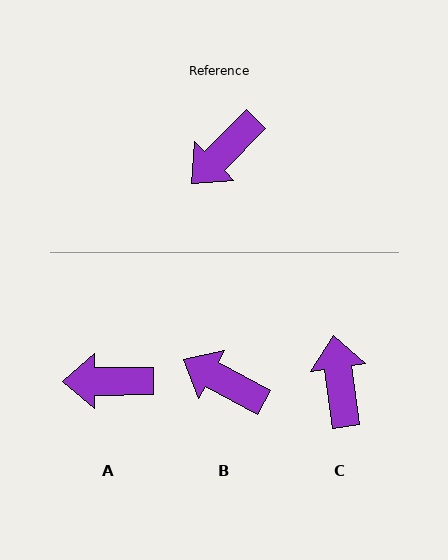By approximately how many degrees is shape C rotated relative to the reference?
Approximately 128 degrees clockwise.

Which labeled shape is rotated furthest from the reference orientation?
C, about 128 degrees away.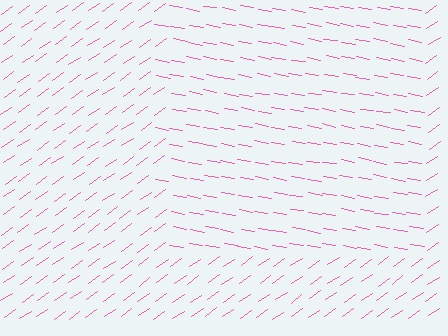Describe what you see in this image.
The image is filled with small pink line segments. A rectangle region in the image has lines oriented differently from the surrounding lines, creating a visible texture boundary.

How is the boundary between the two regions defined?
The boundary is defined purely by a change in line orientation (approximately 45 degrees difference). All lines are the same color and thickness.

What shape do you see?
I see a rectangle.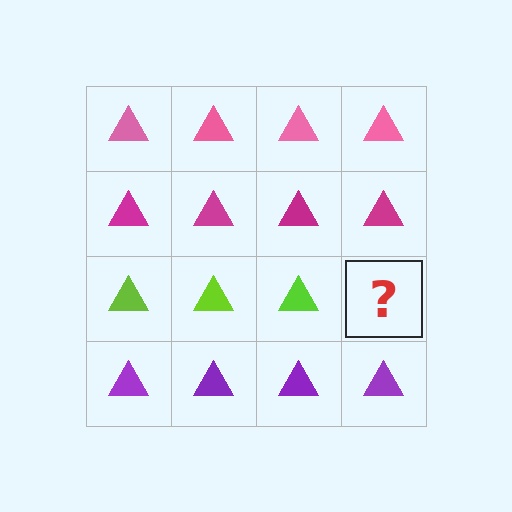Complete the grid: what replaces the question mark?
The question mark should be replaced with a lime triangle.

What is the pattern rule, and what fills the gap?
The rule is that each row has a consistent color. The gap should be filled with a lime triangle.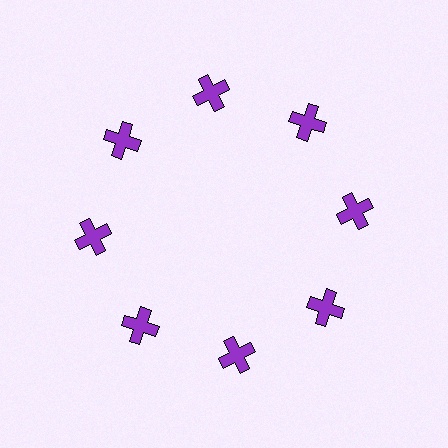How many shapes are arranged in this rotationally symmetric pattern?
There are 8 shapes, arranged in 8 groups of 1.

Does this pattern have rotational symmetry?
Yes, this pattern has 8-fold rotational symmetry. It looks the same after rotating 45 degrees around the center.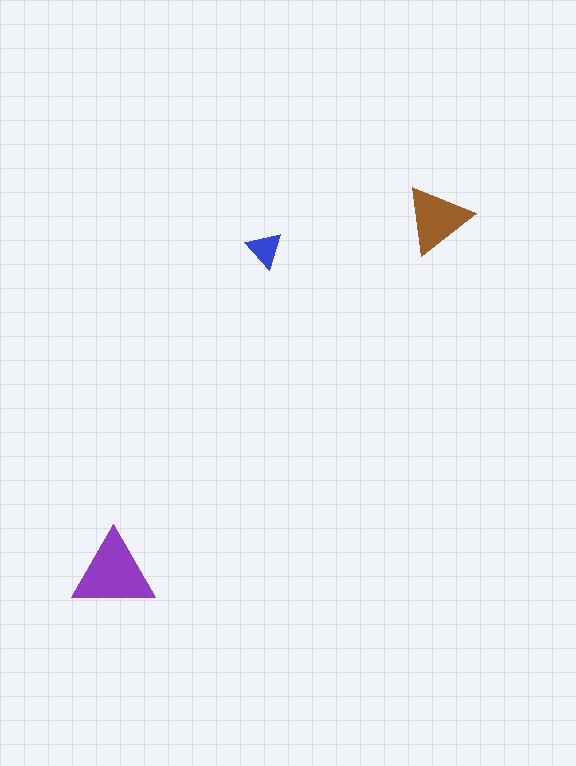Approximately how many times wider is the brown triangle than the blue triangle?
About 2 times wider.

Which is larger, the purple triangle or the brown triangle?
The purple one.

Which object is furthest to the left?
The purple triangle is leftmost.